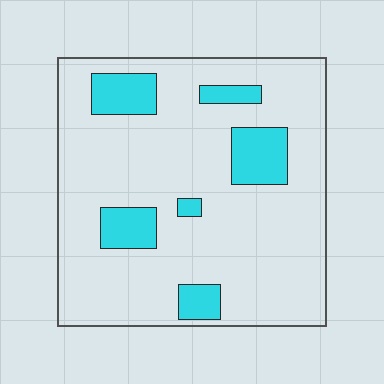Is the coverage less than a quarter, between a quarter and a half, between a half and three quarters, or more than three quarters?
Less than a quarter.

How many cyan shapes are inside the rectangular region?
6.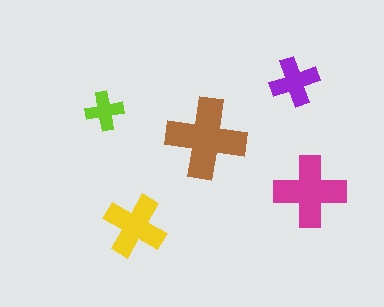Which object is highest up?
The purple cross is topmost.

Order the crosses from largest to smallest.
the brown one, the magenta one, the yellow one, the purple one, the lime one.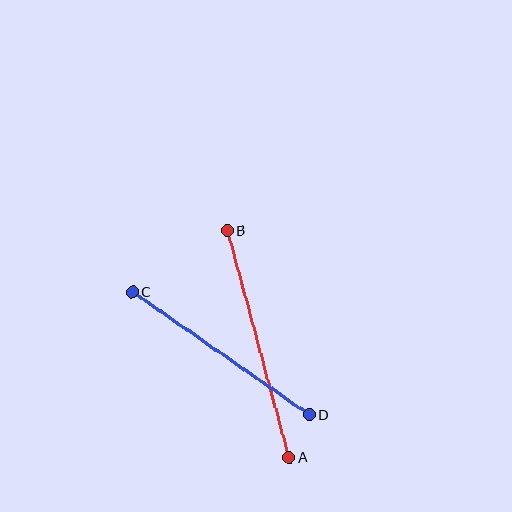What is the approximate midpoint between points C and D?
The midpoint is at approximately (221, 354) pixels.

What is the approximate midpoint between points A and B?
The midpoint is at approximately (258, 344) pixels.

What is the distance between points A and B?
The distance is approximately 235 pixels.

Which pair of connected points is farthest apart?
Points A and B are farthest apart.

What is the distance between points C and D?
The distance is approximately 215 pixels.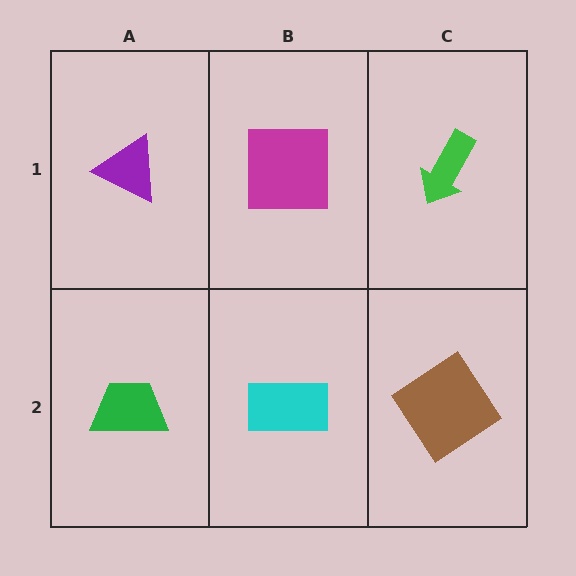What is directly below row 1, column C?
A brown diamond.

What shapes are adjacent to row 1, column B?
A cyan rectangle (row 2, column B), a purple triangle (row 1, column A), a green arrow (row 1, column C).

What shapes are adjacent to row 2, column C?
A green arrow (row 1, column C), a cyan rectangle (row 2, column B).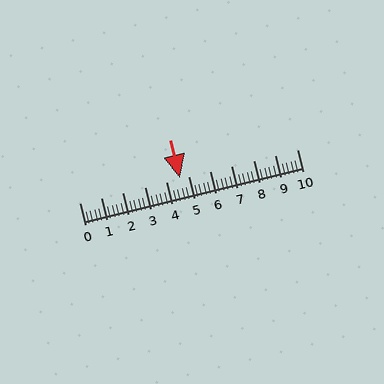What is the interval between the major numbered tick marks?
The major tick marks are spaced 1 units apart.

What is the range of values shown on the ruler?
The ruler shows values from 0 to 10.